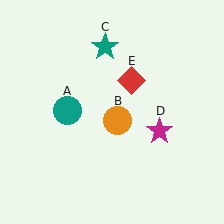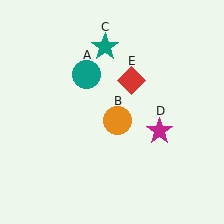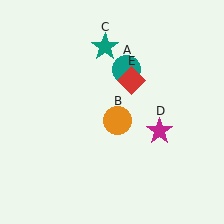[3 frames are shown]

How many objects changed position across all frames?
1 object changed position: teal circle (object A).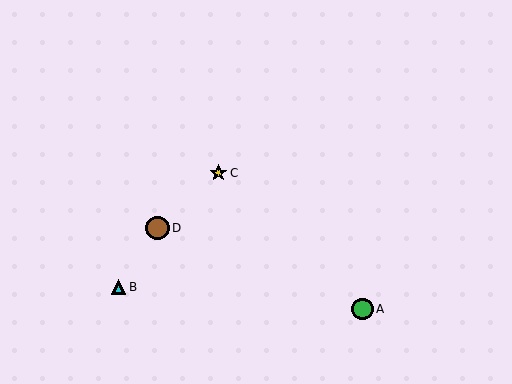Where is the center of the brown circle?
The center of the brown circle is at (158, 228).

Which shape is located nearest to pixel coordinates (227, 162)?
The yellow star (labeled C) at (218, 173) is nearest to that location.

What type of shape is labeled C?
Shape C is a yellow star.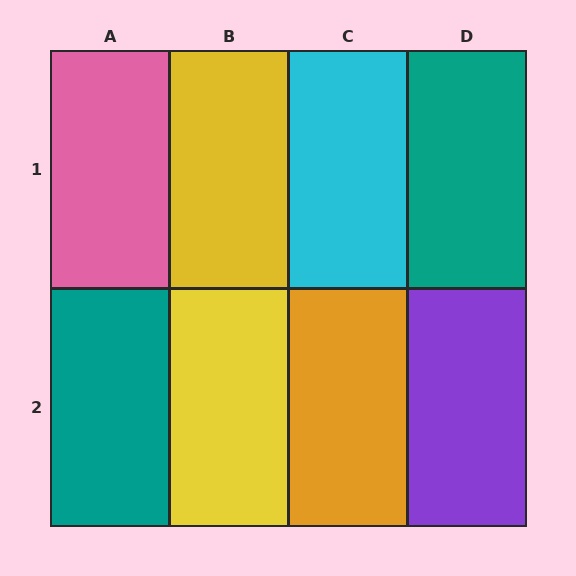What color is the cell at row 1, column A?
Pink.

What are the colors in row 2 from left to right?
Teal, yellow, orange, purple.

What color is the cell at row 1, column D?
Teal.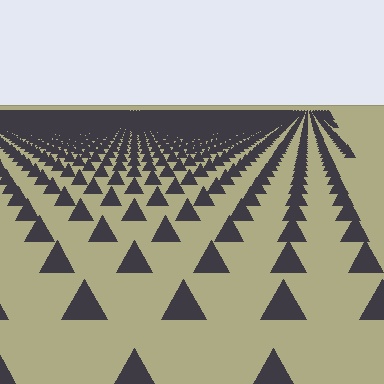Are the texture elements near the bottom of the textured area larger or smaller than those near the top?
Larger. Near the bottom, elements are closer to the viewer and appear at a bigger on-screen size.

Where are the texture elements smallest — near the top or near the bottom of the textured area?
Near the top.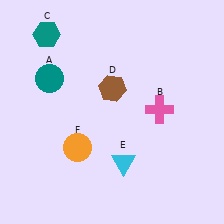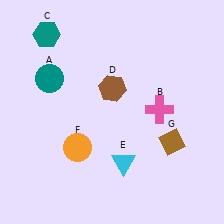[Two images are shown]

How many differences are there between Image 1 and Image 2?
There is 1 difference between the two images.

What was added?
A brown diamond (G) was added in Image 2.